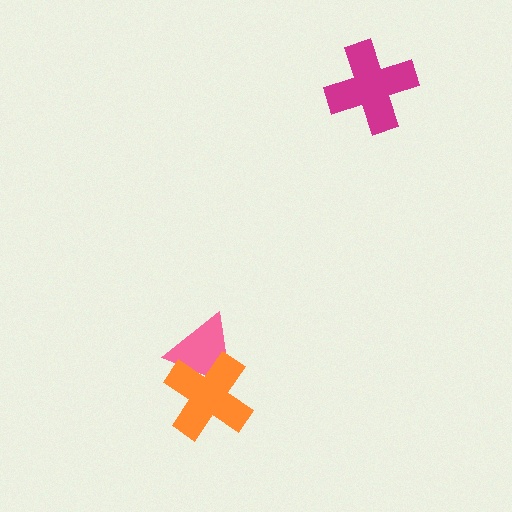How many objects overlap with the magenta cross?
0 objects overlap with the magenta cross.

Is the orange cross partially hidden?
No, no other shape covers it.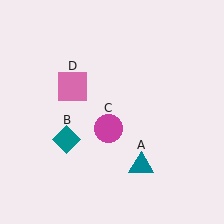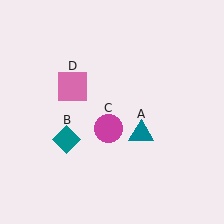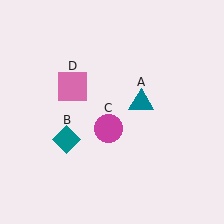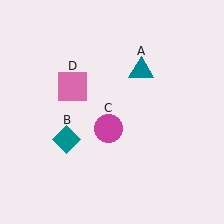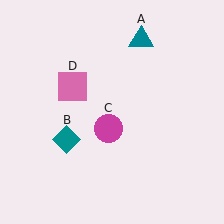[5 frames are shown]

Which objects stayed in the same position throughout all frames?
Teal diamond (object B) and magenta circle (object C) and pink square (object D) remained stationary.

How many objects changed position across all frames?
1 object changed position: teal triangle (object A).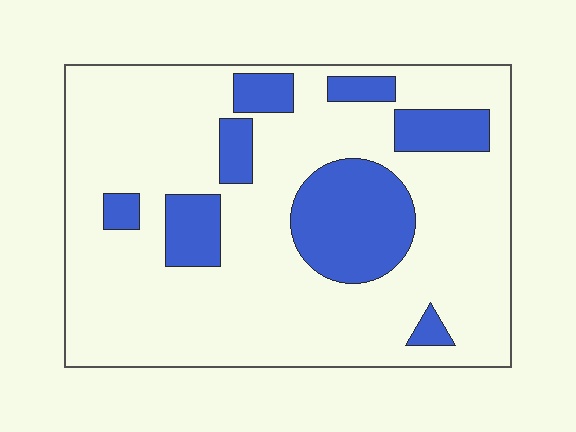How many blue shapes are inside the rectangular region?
8.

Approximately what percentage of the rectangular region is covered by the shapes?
Approximately 20%.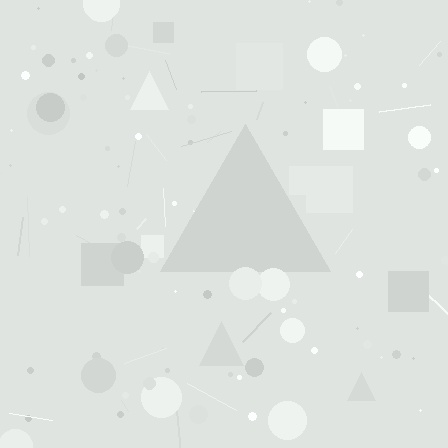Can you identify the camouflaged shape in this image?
The camouflaged shape is a triangle.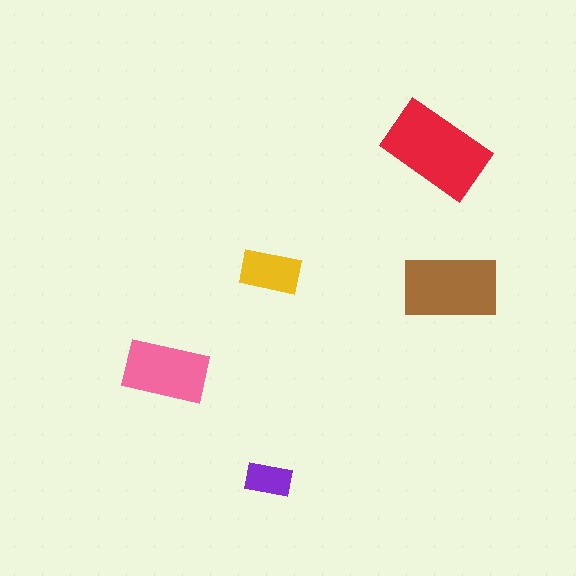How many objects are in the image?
There are 5 objects in the image.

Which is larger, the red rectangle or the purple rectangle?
The red one.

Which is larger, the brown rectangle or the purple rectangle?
The brown one.